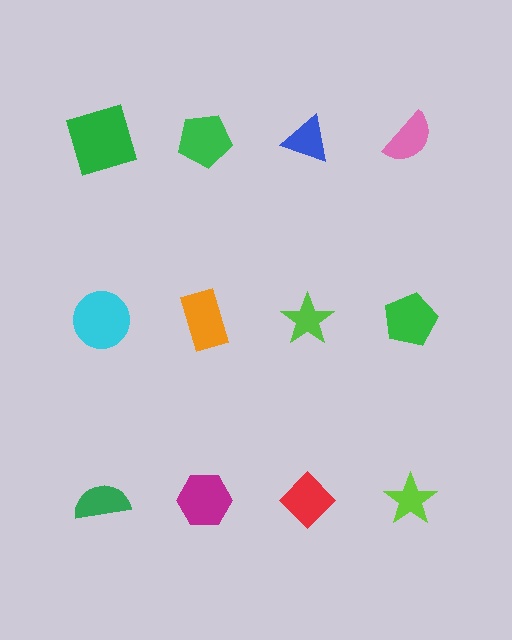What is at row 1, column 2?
A green pentagon.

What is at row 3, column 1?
A green semicircle.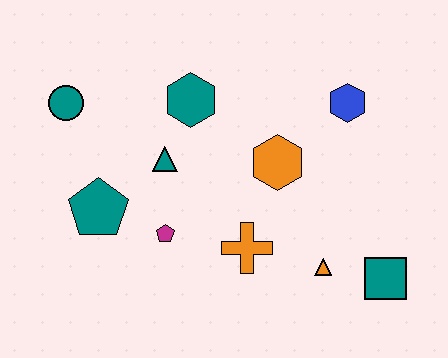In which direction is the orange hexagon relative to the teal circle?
The orange hexagon is to the right of the teal circle.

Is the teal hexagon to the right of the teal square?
No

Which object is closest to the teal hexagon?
The teal triangle is closest to the teal hexagon.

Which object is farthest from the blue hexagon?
The teal circle is farthest from the blue hexagon.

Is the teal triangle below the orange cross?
No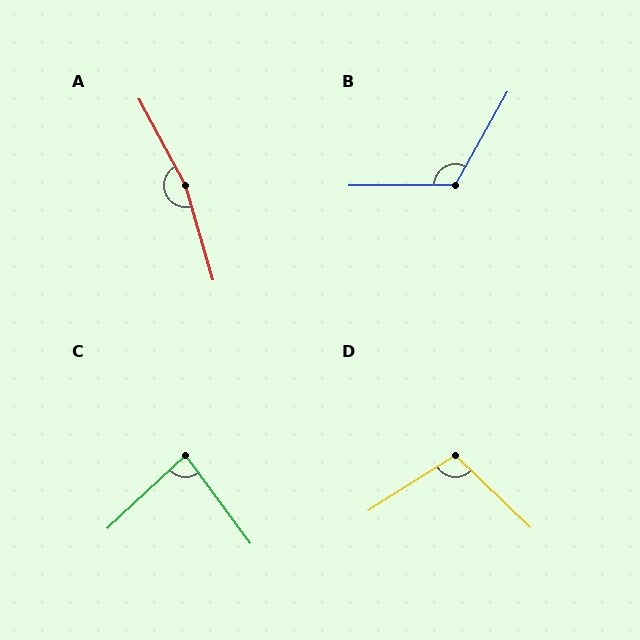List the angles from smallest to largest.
C (83°), D (104°), B (120°), A (168°).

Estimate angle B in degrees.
Approximately 120 degrees.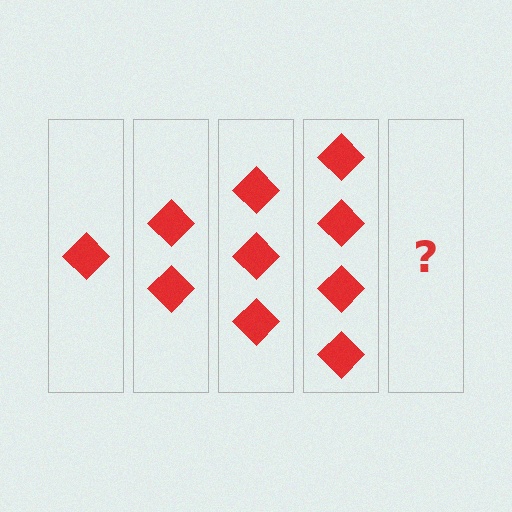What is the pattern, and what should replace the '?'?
The pattern is that each step adds one more diamond. The '?' should be 5 diamonds.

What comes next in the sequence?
The next element should be 5 diamonds.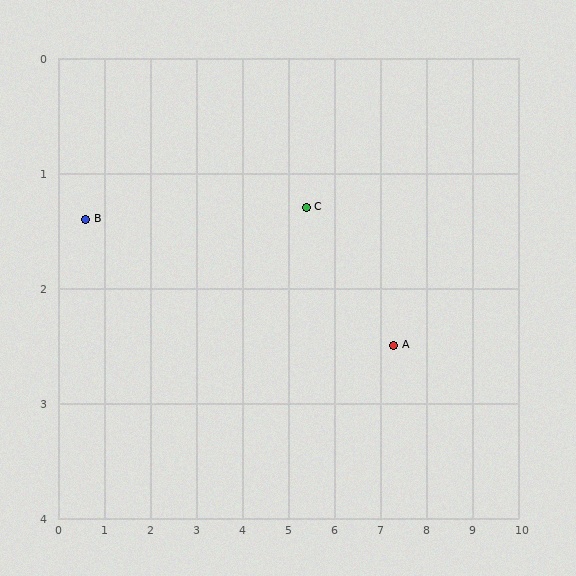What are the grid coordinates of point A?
Point A is at approximately (7.3, 2.5).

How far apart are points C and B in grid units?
Points C and B are about 4.8 grid units apart.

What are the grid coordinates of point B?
Point B is at approximately (0.6, 1.4).